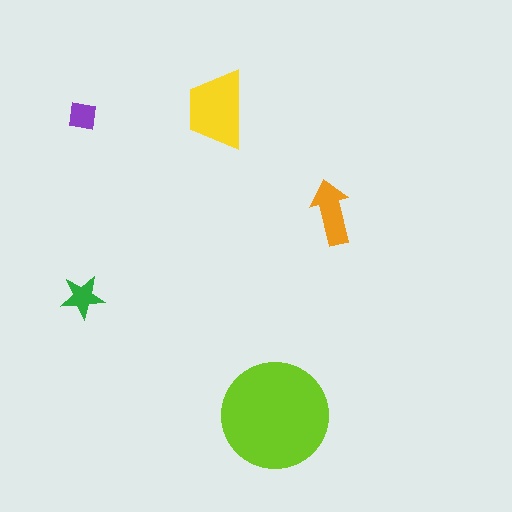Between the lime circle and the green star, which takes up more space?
The lime circle.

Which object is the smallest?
The purple square.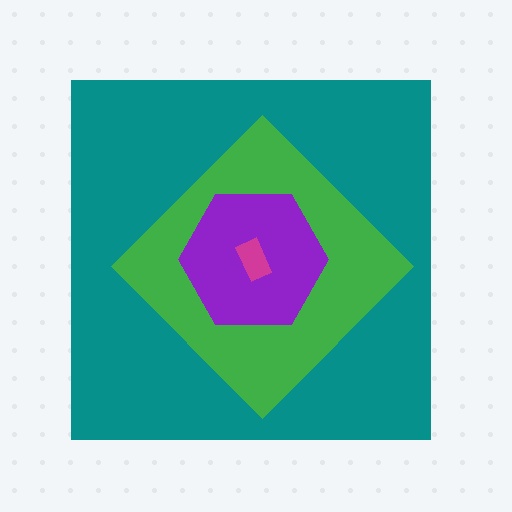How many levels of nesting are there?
4.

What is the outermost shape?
The teal square.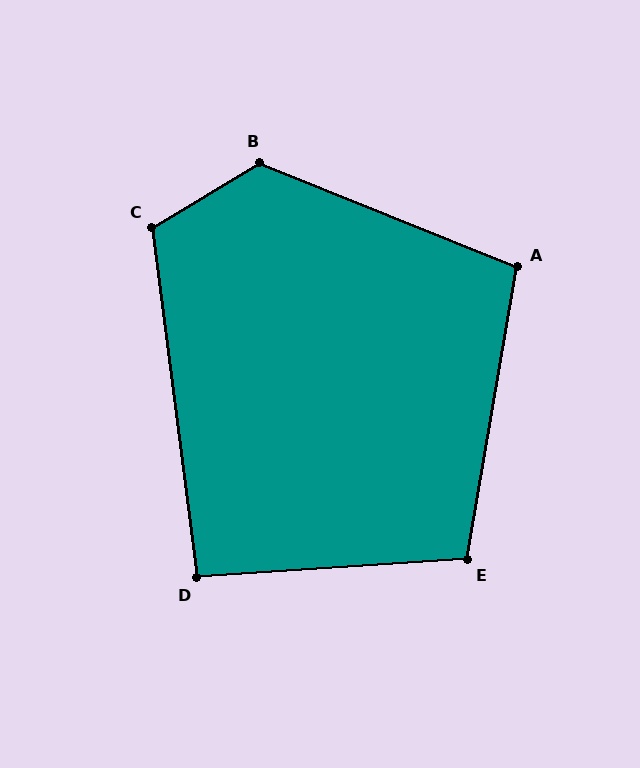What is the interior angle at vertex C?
Approximately 114 degrees (obtuse).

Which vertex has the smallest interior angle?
D, at approximately 93 degrees.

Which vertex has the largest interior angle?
B, at approximately 127 degrees.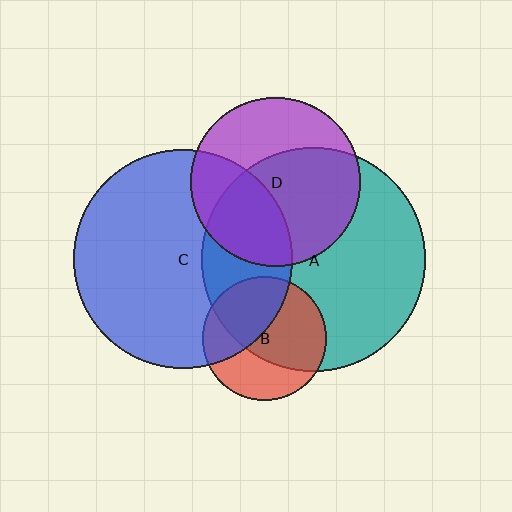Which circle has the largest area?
Circle A (teal).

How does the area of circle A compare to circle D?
Approximately 1.7 times.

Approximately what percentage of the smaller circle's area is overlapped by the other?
Approximately 65%.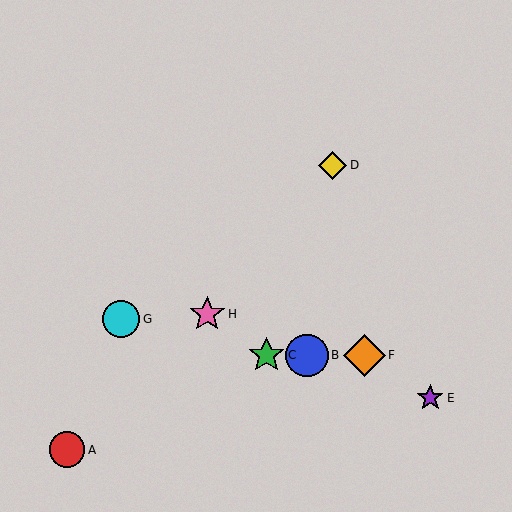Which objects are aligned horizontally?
Objects B, C, F are aligned horizontally.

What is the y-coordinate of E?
Object E is at y≈398.